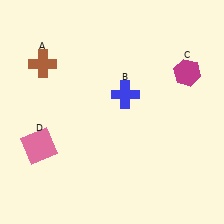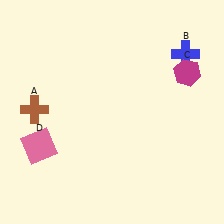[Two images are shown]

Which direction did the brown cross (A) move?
The brown cross (A) moved down.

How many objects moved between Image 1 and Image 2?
2 objects moved between the two images.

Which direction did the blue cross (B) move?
The blue cross (B) moved right.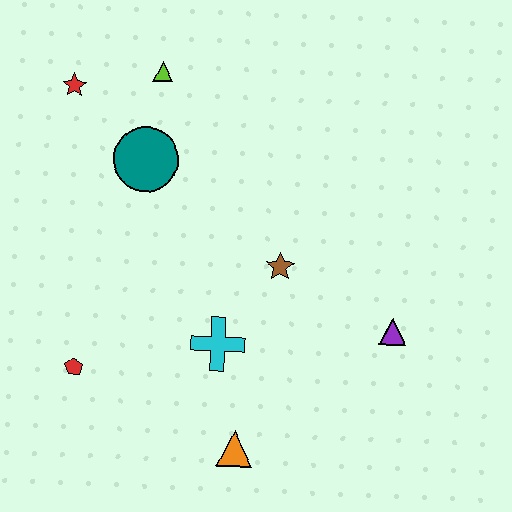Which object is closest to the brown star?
The cyan cross is closest to the brown star.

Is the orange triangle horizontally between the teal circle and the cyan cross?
No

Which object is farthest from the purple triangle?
The red star is farthest from the purple triangle.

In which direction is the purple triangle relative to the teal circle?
The purple triangle is to the right of the teal circle.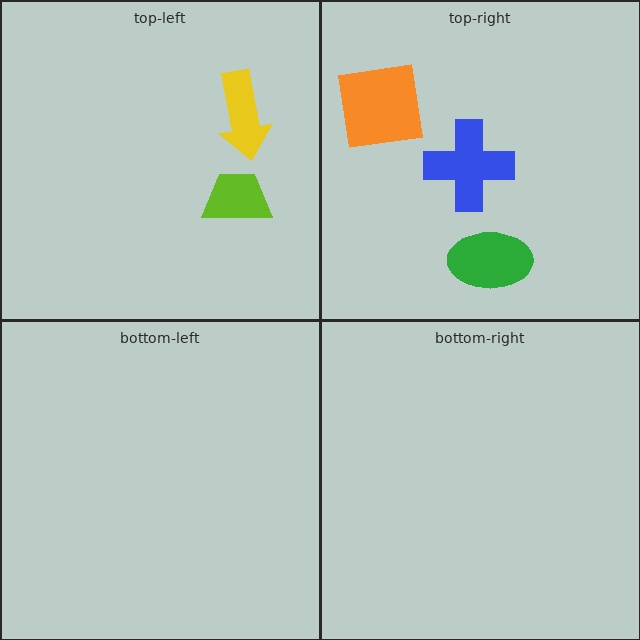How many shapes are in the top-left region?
2.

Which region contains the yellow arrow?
The top-left region.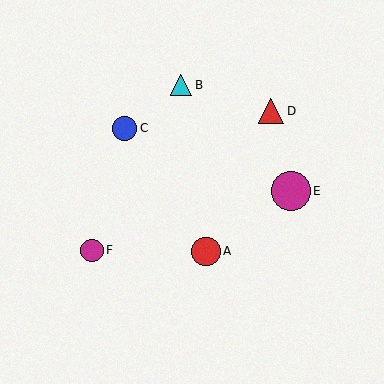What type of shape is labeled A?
Shape A is a red circle.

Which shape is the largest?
The magenta circle (labeled E) is the largest.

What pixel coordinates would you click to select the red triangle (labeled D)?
Click at (271, 111) to select the red triangle D.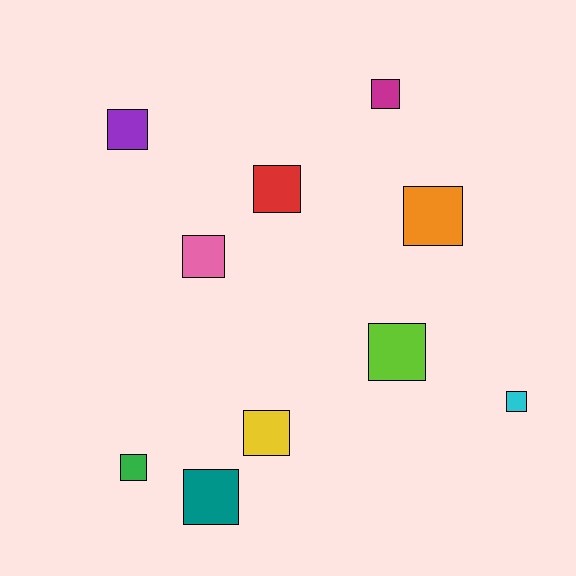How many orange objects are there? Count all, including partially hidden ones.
There is 1 orange object.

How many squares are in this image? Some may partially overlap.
There are 10 squares.